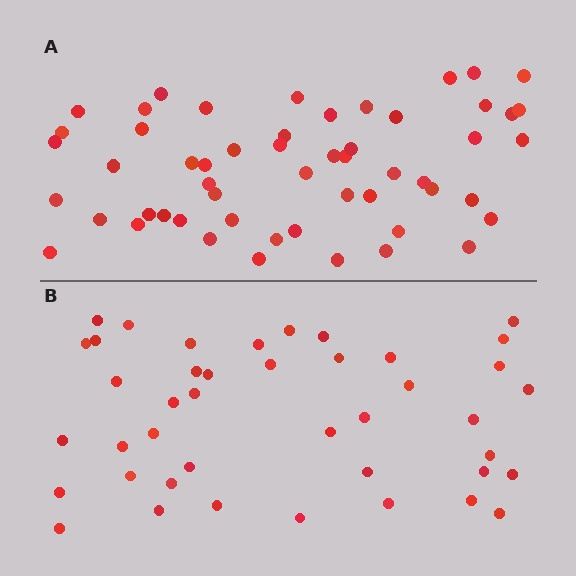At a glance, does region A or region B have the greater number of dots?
Region A (the top region) has more dots.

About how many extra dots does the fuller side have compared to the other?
Region A has roughly 12 or so more dots than region B.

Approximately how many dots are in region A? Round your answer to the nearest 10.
About 50 dots. (The exact count is 54, which rounds to 50.)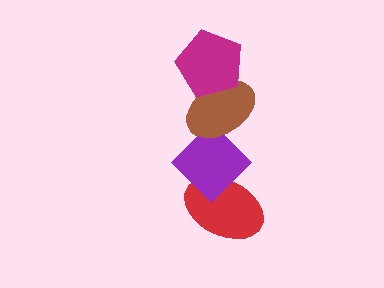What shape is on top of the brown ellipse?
The magenta pentagon is on top of the brown ellipse.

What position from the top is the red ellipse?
The red ellipse is 4th from the top.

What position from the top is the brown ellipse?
The brown ellipse is 2nd from the top.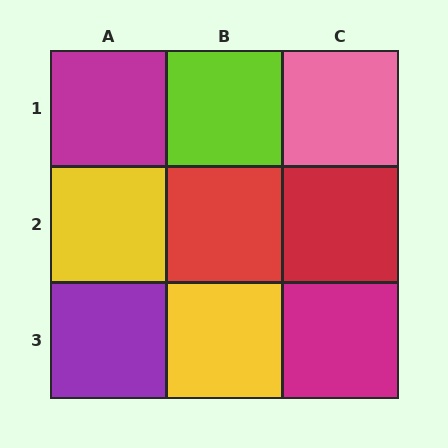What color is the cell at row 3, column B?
Yellow.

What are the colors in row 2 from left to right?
Yellow, red, red.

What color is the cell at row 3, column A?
Purple.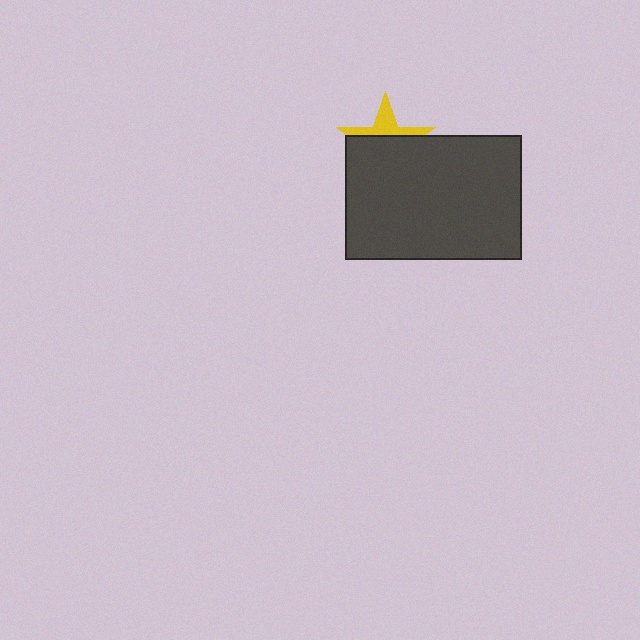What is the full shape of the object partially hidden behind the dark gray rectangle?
The partially hidden object is a yellow star.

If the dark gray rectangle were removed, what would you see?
You would see the complete yellow star.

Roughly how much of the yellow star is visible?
A small part of it is visible (roughly 37%).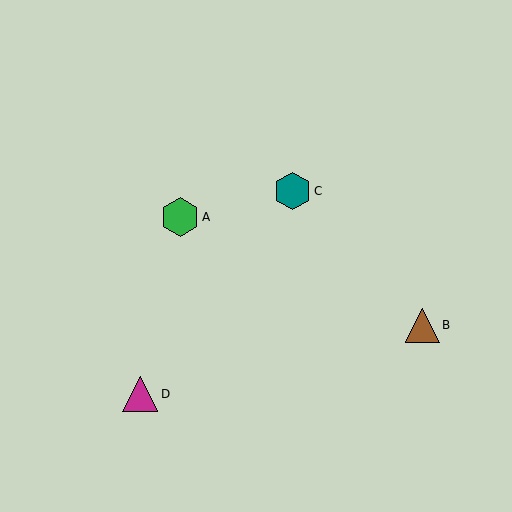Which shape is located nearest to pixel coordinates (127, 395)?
The magenta triangle (labeled D) at (140, 394) is nearest to that location.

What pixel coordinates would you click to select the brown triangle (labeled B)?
Click at (423, 325) to select the brown triangle B.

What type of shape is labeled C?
Shape C is a teal hexagon.